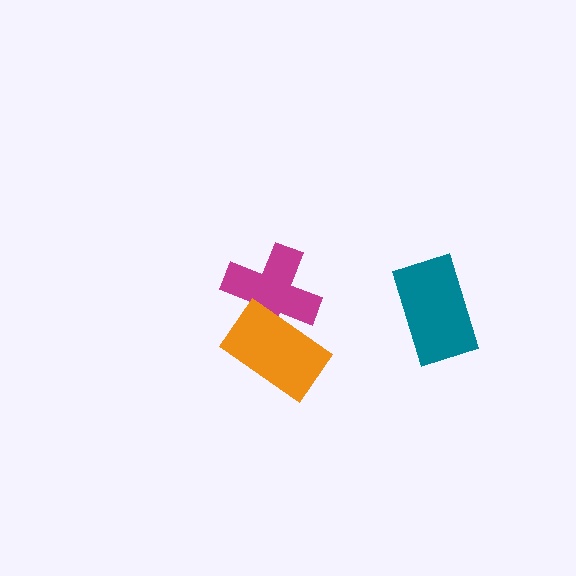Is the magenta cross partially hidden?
Yes, it is partially covered by another shape.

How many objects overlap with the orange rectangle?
1 object overlaps with the orange rectangle.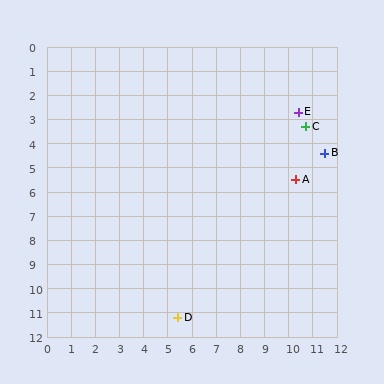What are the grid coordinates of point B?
Point B is at approximately (11.5, 4.4).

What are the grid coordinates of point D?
Point D is at approximately (5.4, 11.2).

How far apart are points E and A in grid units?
Points E and A are about 2.8 grid units apart.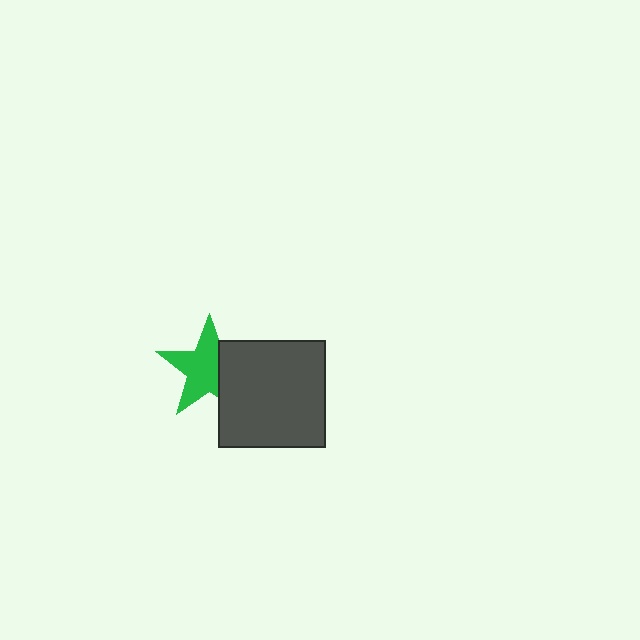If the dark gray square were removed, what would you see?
You would see the complete green star.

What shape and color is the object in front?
The object in front is a dark gray square.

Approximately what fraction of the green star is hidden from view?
Roughly 34% of the green star is hidden behind the dark gray square.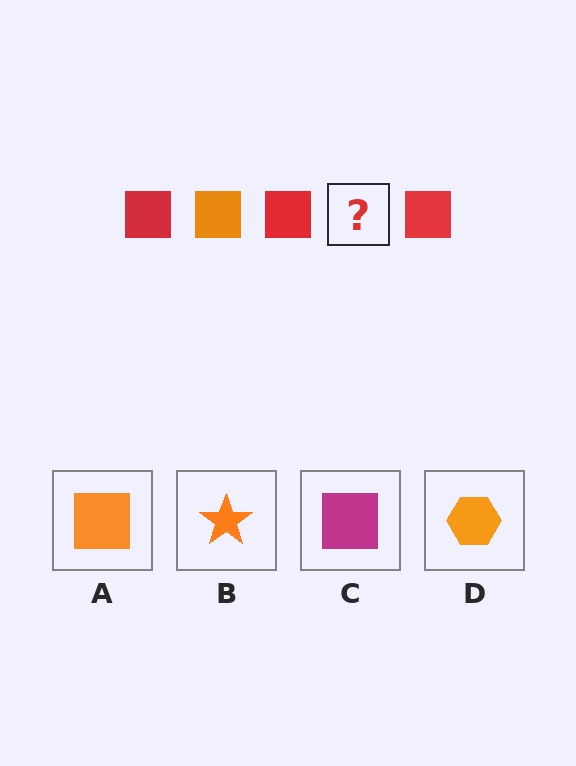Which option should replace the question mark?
Option A.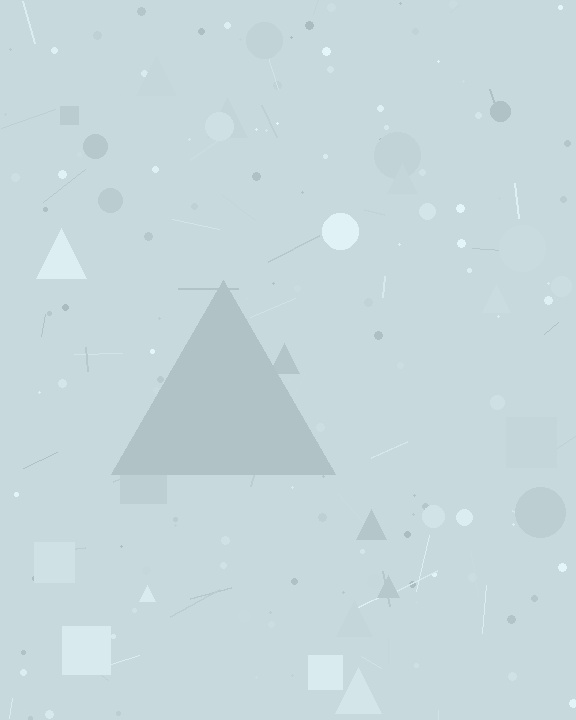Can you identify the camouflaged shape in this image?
The camouflaged shape is a triangle.